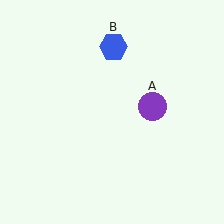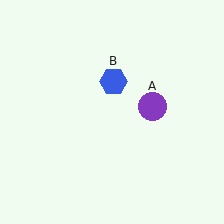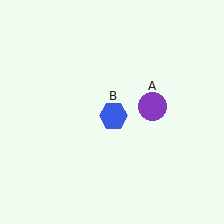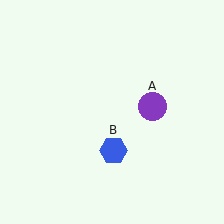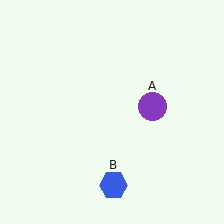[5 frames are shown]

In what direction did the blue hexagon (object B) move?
The blue hexagon (object B) moved down.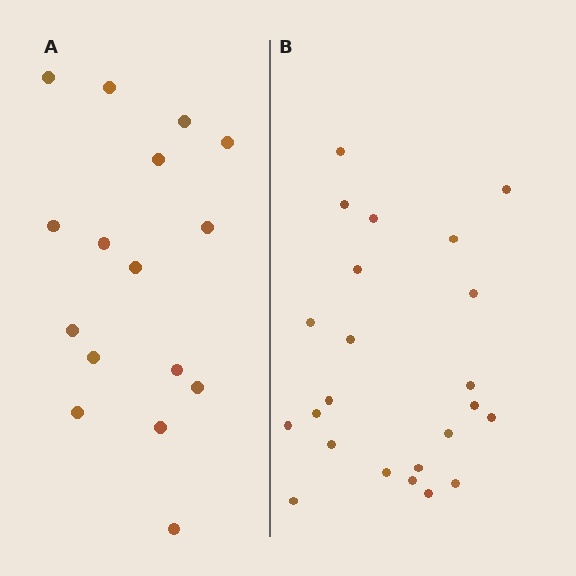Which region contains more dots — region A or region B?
Region B (the right region) has more dots.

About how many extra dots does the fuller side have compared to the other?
Region B has roughly 8 or so more dots than region A.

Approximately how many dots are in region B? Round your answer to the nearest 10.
About 20 dots. (The exact count is 23, which rounds to 20.)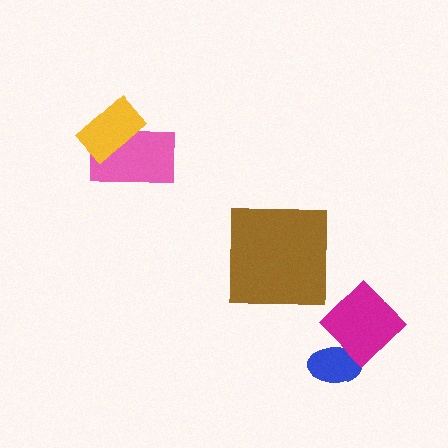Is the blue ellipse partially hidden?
Yes, it is partially covered by another shape.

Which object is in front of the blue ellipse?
The magenta diamond is in front of the blue ellipse.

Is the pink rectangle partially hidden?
Yes, it is partially covered by another shape.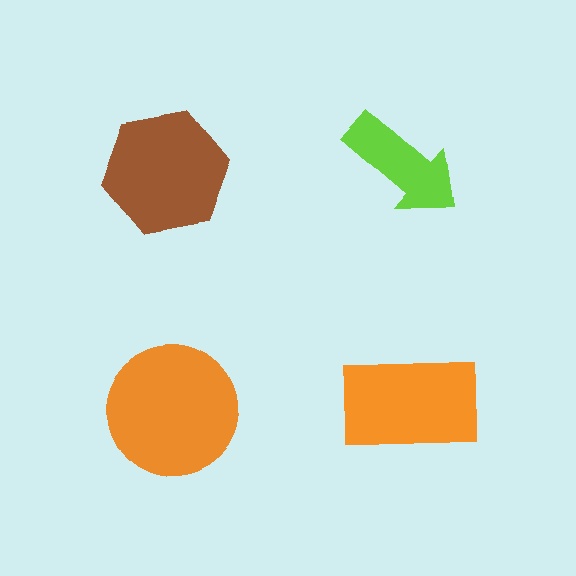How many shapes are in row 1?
2 shapes.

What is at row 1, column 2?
A lime arrow.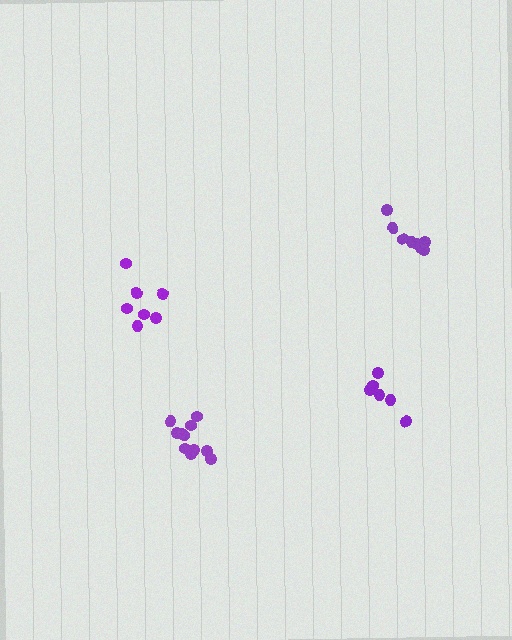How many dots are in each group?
Group 1: 11 dots, Group 2: 7 dots, Group 3: 8 dots, Group 4: 6 dots (32 total).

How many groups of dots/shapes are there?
There are 4 groups.